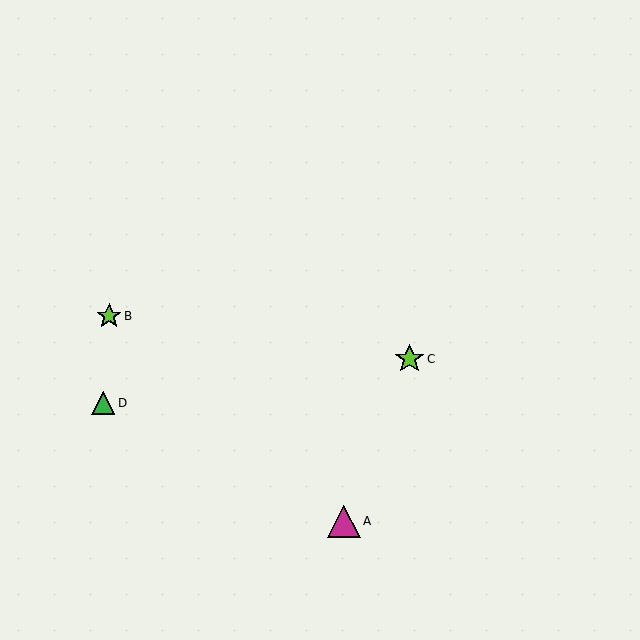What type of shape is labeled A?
Shape A is a magenta triangle.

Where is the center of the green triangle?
The center of the green triangle is at (103, 403).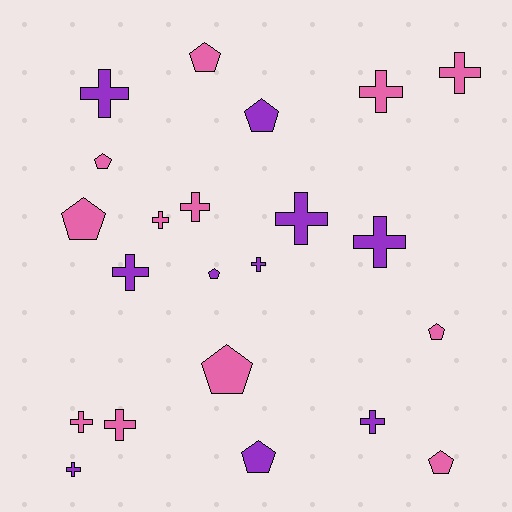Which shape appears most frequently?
Cross, with 13 objects.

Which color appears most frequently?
Pink, with 12 objects.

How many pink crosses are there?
There are 6 pink crosses.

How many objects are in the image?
There are 22 objects.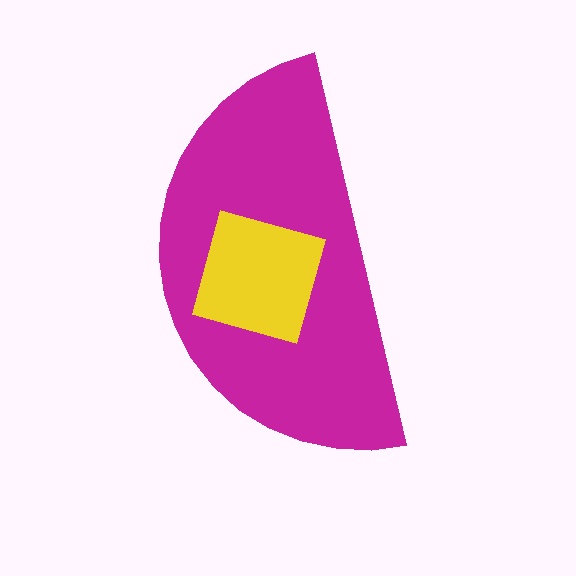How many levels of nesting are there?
2.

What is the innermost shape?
The yellow diamond.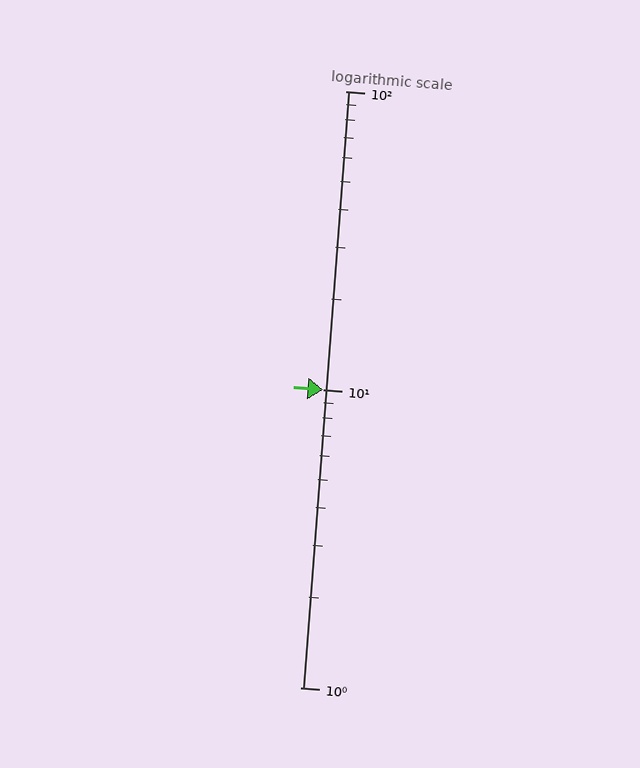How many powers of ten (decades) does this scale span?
The scale spans 2 decades, from 1 to 100.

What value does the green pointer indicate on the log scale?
The pointer indicates approximately 10.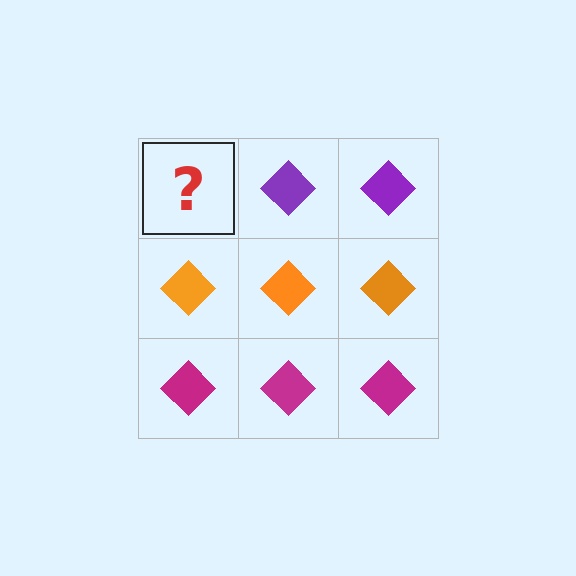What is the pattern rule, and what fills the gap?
The rule is that each row has a consistent color. The gap should be filled with a purple diamond.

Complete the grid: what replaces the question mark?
The question mark should be replaced with a purple diamond.